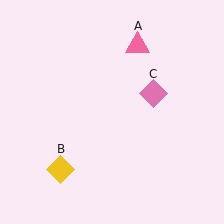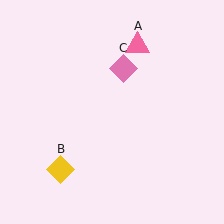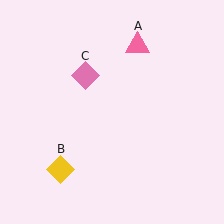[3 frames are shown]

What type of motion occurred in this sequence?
The pink diamond (object C) rotated counterclockwise around the center of the scene.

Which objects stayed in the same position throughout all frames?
Pink triangle (object A) and yellow diamond (object B) remained stationary.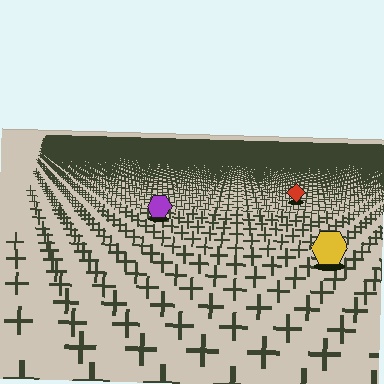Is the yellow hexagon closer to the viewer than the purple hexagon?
Yes. The yellow hexagon is closer — you can tell from the texture gradient: the ground texture is coarser near it.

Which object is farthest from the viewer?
The red diamond is farthest from the viewer. It appears smaller and the ground texture around it is denser.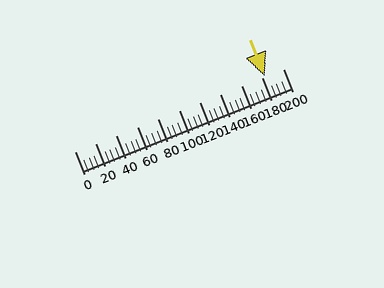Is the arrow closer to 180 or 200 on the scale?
The arrow is closer to 180.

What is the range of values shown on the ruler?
The ruler shows values from 0 to 200.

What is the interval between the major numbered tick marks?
The major tick marks are spaced 20 units apart.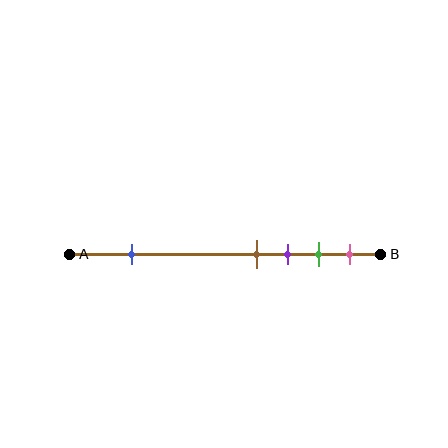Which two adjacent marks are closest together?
The brown and purple marks are the closest adjacent pair.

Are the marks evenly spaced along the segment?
No, the marks are not evenly spaced.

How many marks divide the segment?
There are 5 marks dividing the segment.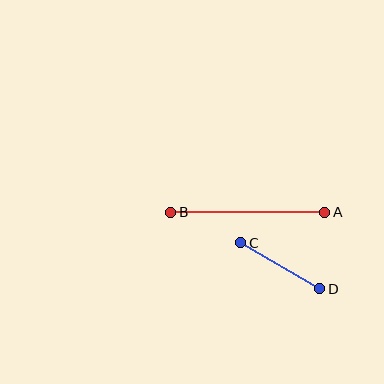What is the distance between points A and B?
The distance is approximately 154 pixels.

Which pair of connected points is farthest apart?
Points A and B are farthest apart.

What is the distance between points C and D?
The distance is approximately 92 pixels.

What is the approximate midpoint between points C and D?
The midpoint is at approximately (280, 266) pixels.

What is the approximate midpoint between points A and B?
The midpoint is at approximately (248, 212) pixels.